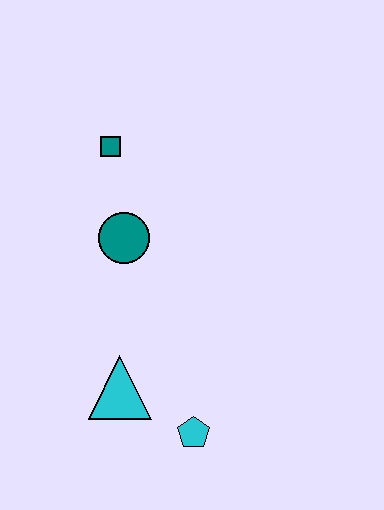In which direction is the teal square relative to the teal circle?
The teal square is above the teal circle.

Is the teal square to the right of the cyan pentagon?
No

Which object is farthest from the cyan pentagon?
The teal square is farthest from the cyan pentagon.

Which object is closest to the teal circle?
The teal square is closest to the teal circle.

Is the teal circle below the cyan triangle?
No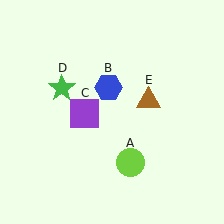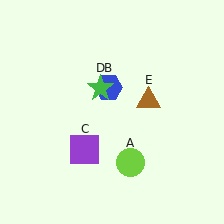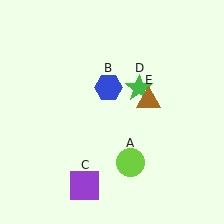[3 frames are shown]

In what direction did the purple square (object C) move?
The purple square (object C) moved down.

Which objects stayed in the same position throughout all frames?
Lime circle (object A) and blue hexagon (object B) and brown triangle (object E) remained stationary.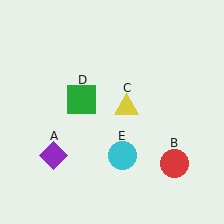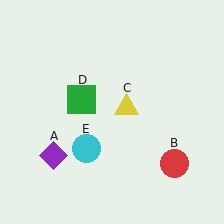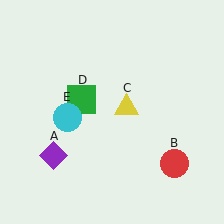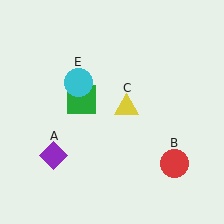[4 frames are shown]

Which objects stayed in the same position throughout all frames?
Purple diamond (object A) and red circle (object B) and yellow triangle (object C) and green square (object D) remained stationary.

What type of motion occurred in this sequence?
The cyan circle (object E) rotated clockwise around the center of the scene.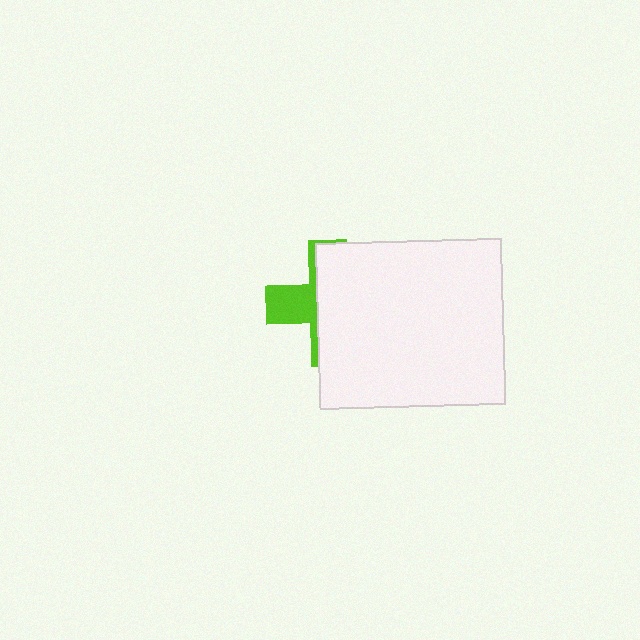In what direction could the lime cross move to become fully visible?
The lime cross could move left. That would shift it out from behind the white rectangle entirely.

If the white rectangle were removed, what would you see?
You would see the complete lime cross.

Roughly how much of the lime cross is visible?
A small part of it is visible (roughly 34%).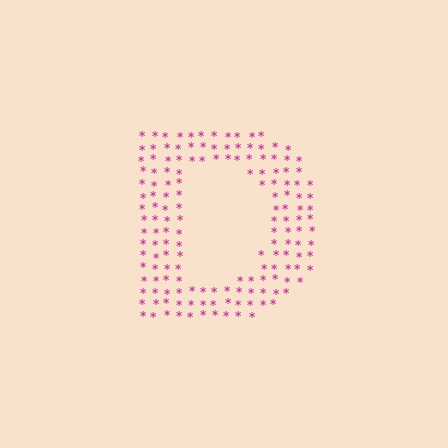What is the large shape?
The large shape is the letter D.